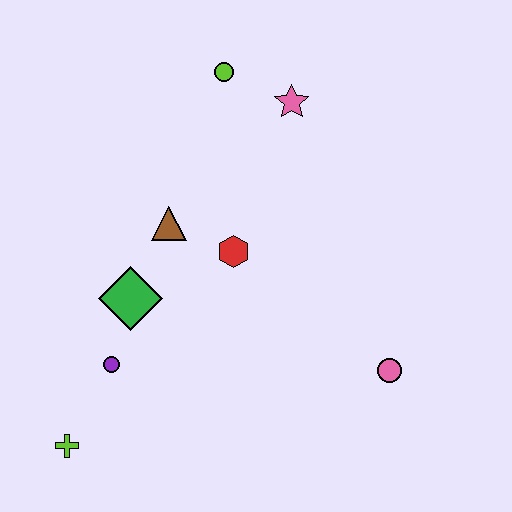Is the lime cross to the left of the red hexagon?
Yes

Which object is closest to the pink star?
The lime circle is closest to the pink star.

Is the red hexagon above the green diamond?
Yes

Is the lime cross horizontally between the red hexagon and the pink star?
No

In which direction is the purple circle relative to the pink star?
The purple circle is below the pink star.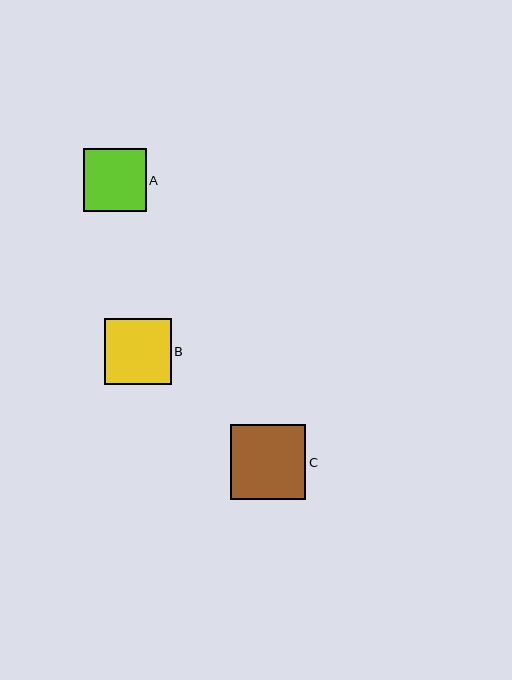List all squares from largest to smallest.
From largest to smallest: C, B, A.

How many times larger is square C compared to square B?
Square C is approximately 1.1 times the size of square B.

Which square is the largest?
Square C is the largest with a size of approximately 75 pixels.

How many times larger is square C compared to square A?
Square C is approximately 1.2 times the size of square A.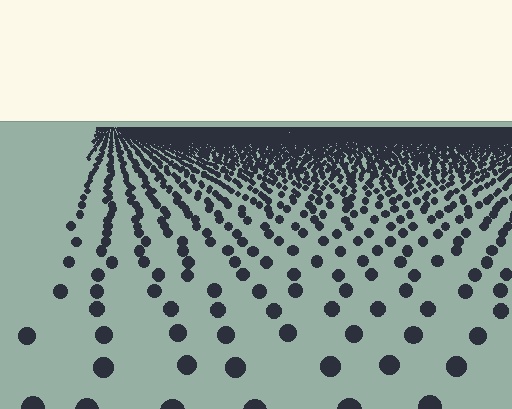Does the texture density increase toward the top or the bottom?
Density increases toward the top.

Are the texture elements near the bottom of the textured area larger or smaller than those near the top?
Larger. Near the bottom, elements are closer to the viewer and appear at a bigger on-screen size.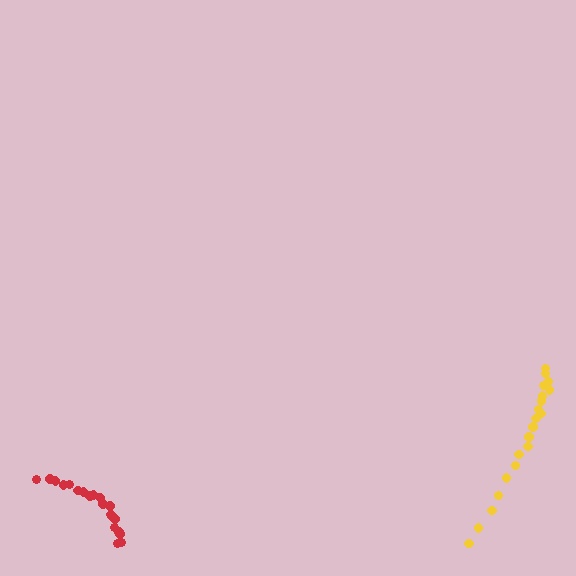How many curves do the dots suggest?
There are 2 distinct paths.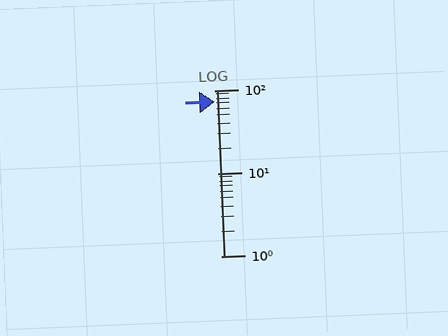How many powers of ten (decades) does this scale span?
The scale spans 2 decades, from 1 to 100.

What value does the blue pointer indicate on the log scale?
The pointer indicates approximately 72.